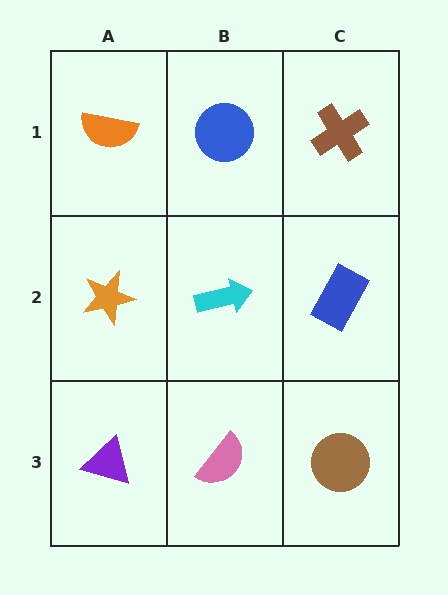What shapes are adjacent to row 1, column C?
A blue rectangle (row 2, column C), a blue circle (row 1, column B).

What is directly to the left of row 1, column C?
A blue circle.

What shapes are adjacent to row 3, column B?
A cyan arrow (row 2, column B), a purple triangle (row 3, column A), a brown circle (row 3, column C).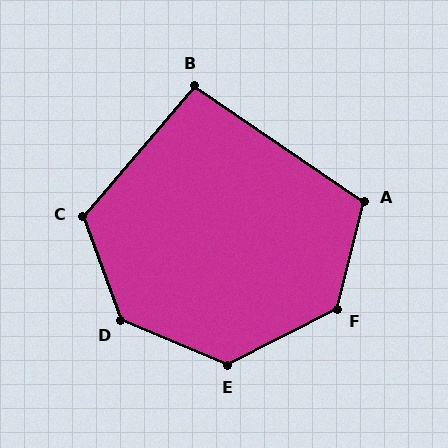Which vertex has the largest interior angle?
D, at approximately 133 degrees.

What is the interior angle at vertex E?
Approximately 130 degrees (obtuse).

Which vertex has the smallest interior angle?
B, at approximately 96 degrees.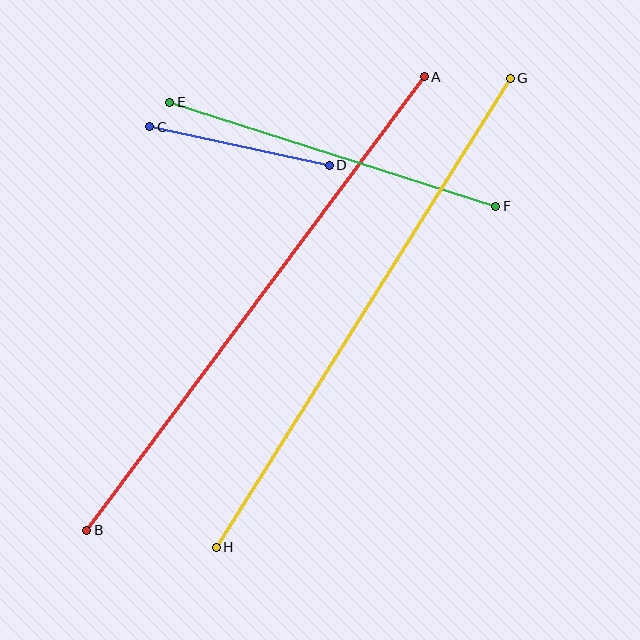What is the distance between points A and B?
The distance is approximately 565 pixels.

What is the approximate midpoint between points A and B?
The midpoint is at approximately (256, 303) pixels.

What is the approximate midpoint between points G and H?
The midpoint is at approximately (363, 313) pixels.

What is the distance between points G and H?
The distance is approximately 553 pixels.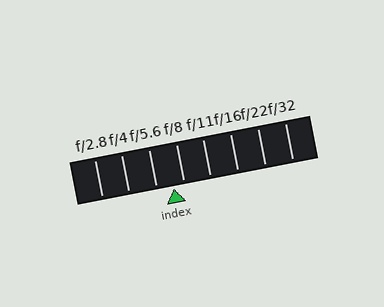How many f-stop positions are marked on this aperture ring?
There are 8 f-stop positions marked.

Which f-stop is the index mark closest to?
The index mark is closest to f/8.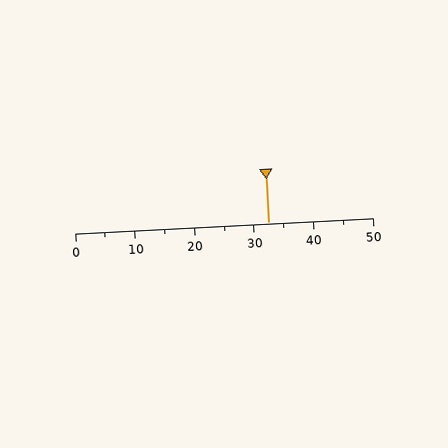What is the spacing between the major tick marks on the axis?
The major ticks are spaced 10 apart.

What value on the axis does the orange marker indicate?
The marker indicates approximately 32.5.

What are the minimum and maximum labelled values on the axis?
The axis runs from 0 to 50.